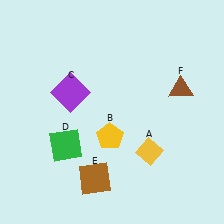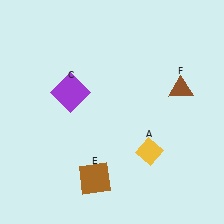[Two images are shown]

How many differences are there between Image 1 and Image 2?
There are 2 differences between the two images.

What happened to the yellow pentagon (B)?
The yellow pentagon (B) was removed in Image 2. It was in the bottom-left area of Image 1.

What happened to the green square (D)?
The green square (D) was removed in Image 2. It was in the bottom-left area of Image 1.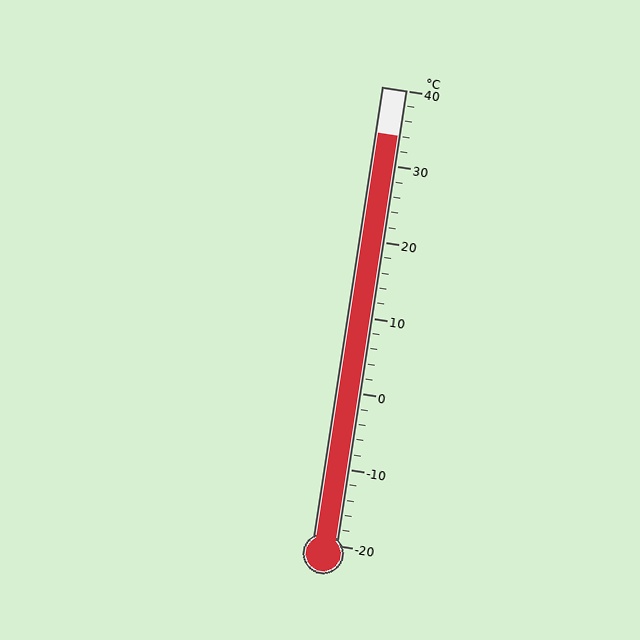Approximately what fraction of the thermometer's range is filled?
The thermometer is filled to approximately 90% of its range.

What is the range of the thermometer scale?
The thermometer scale ranges from -20°C to 40°C.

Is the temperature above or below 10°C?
The temperature is above 10°C.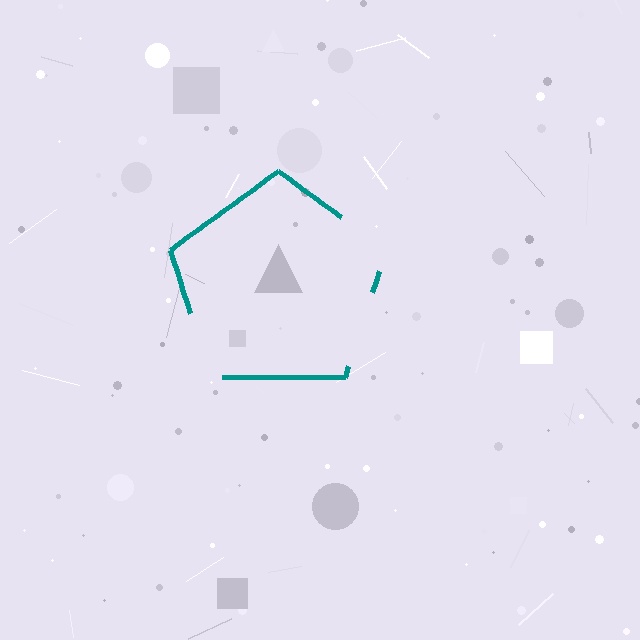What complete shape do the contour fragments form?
The contour fragments form a pentagon.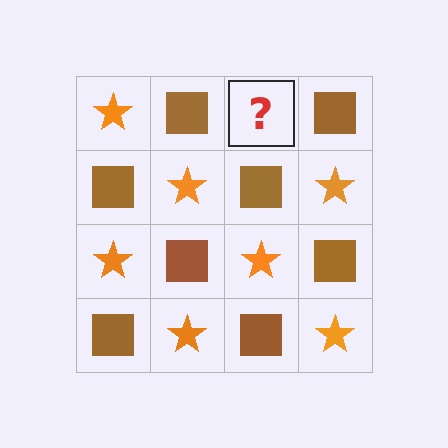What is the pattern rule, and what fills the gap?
The rule is that it alternates orange star and brown square in a checkerboard pattern. The gap should be filled with an orange star.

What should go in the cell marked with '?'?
The missing cell should contain an orange star.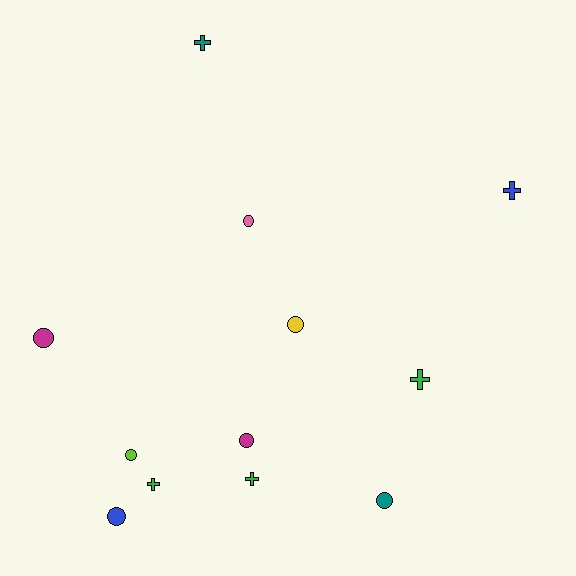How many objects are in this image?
There are 12 objects.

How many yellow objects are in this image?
There is 1 yellow object.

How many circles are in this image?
There are 7 circles.